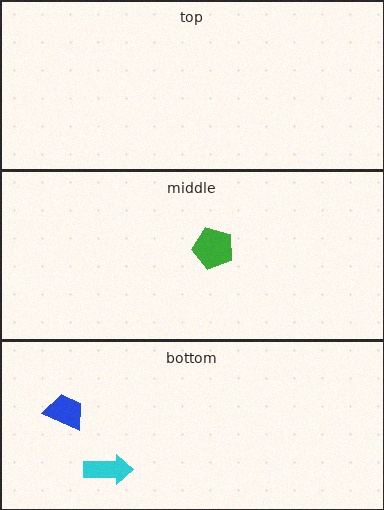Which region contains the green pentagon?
The middle region.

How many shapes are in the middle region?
1.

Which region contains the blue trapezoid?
The bottom region.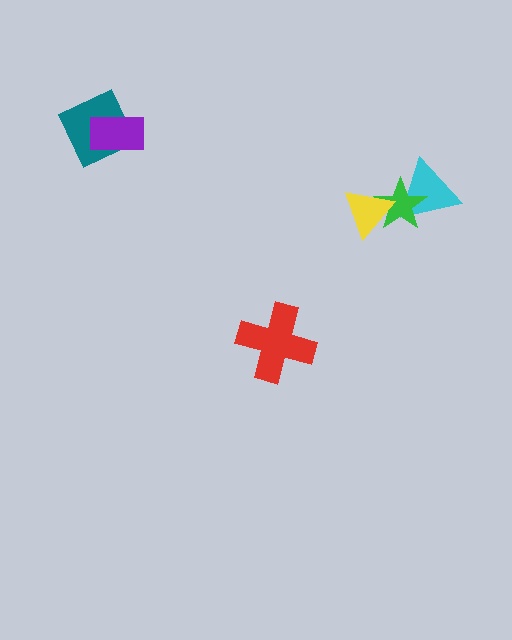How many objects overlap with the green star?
2 objects overlap with the green star.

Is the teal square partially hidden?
Yes, it is partially covered by another shape.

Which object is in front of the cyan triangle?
The green star is in front of the cyan triangle.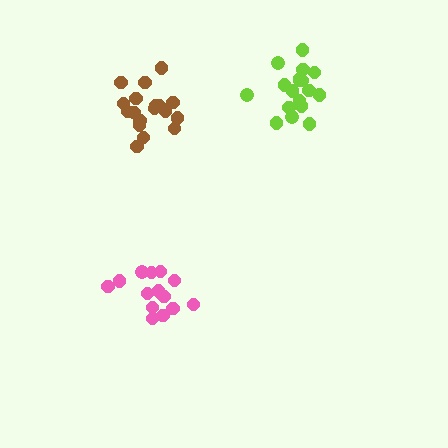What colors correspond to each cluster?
The clusters are colored: brown, pink, lime.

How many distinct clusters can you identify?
There are 3 distinct clusters.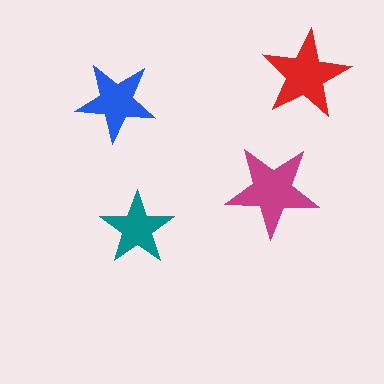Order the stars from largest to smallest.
the magenta one, the red one, the blue one, the teal one.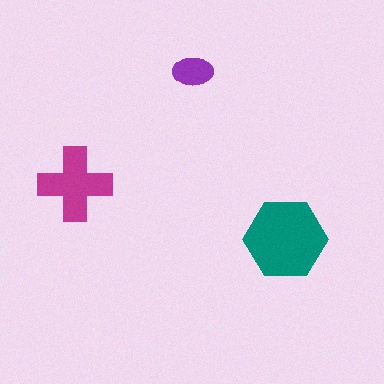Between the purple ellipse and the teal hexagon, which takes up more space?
The teal hexagon.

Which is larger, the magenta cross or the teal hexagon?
The teal hexagon.